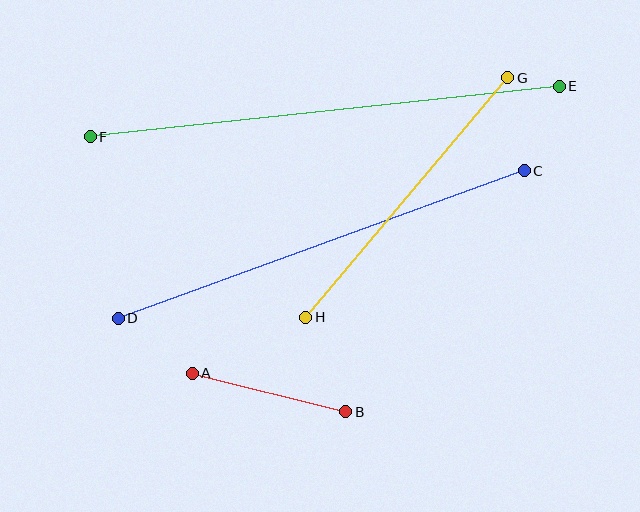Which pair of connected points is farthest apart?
Points E and F are farthest apart.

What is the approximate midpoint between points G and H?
The midpoint is at approximately (407, 198) pixels.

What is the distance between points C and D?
The distance is approximately 432 pixels.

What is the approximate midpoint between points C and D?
The midpoint is at approximately (321, 245) pixels.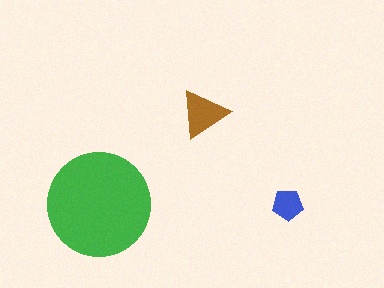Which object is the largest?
The green circle.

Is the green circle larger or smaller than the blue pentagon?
Larger.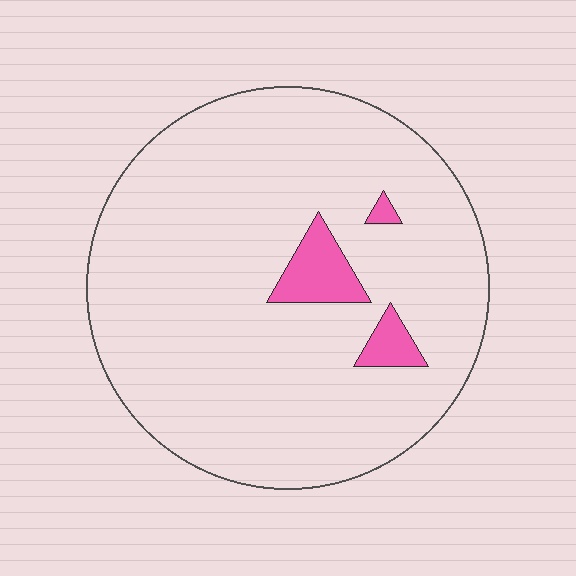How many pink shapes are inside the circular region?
3.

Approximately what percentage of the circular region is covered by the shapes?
Approximately 5%.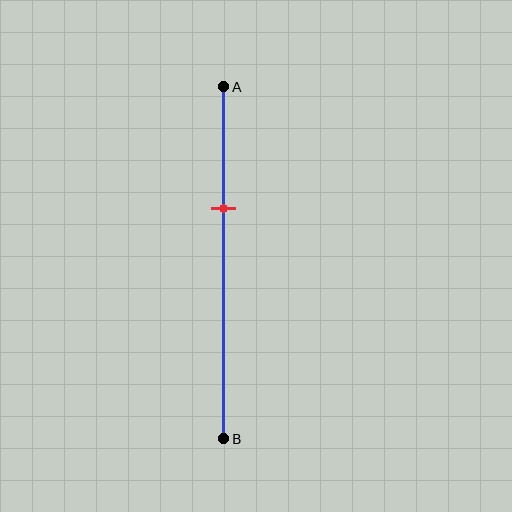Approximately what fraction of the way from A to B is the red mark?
The red mark is approximately 35% of the way from A to B.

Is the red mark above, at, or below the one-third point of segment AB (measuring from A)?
The red mark is approximately at the one-third point of segment AB.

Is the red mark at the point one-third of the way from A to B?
Yes, the mark is approximately at the one-third point.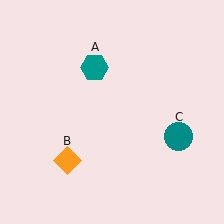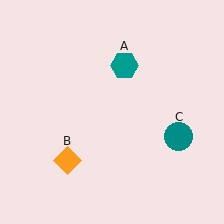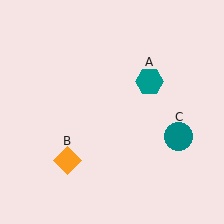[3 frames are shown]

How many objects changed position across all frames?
1 object changed position: teal hexagon (object A).